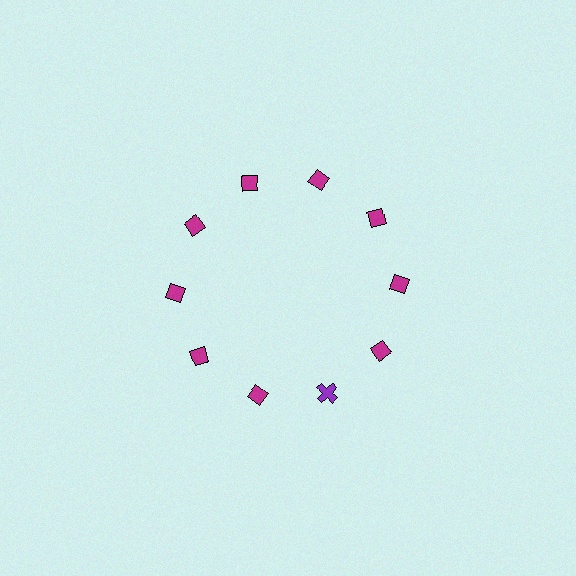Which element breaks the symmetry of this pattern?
The purple cross at roughly the 5 o'clock position breaks the symmetry. All other shapes are magenta diamonds.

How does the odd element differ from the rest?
It differs in both color (purple instead of magenta) and shape (cross instead of diamond).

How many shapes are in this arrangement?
There are 10 shapes arranged in a ring pattern.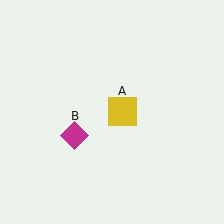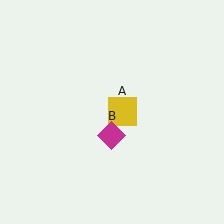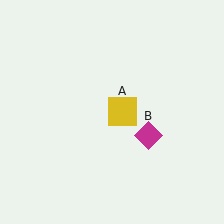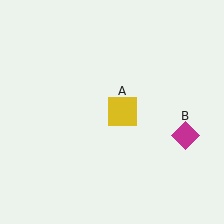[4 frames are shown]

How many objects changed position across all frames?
1 object changed position: magenta diamond (object B).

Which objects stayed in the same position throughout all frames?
Yellow square (object A) remained stationary.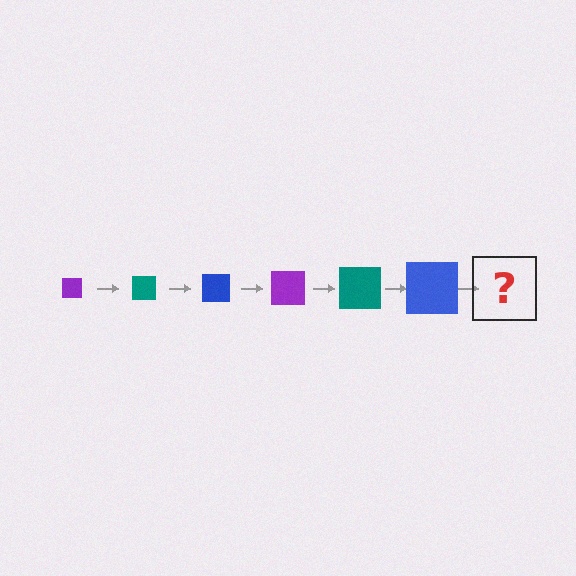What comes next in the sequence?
The next element should be a purple square, larger than the previous one.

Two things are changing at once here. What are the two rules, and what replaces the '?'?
The two rules are that the square grows larger each step and the color cycles through purple, teal, and blue. The '?' should be a purple square, larger than the previous one.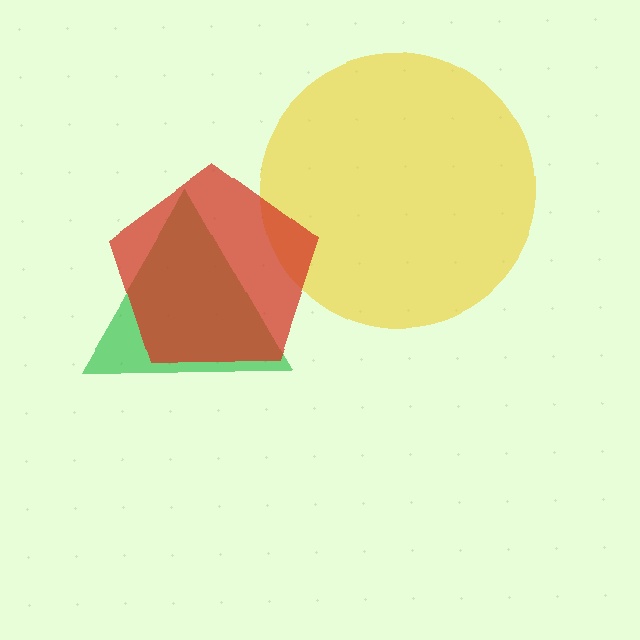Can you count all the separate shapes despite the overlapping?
Yes, there are 3 separate shapes.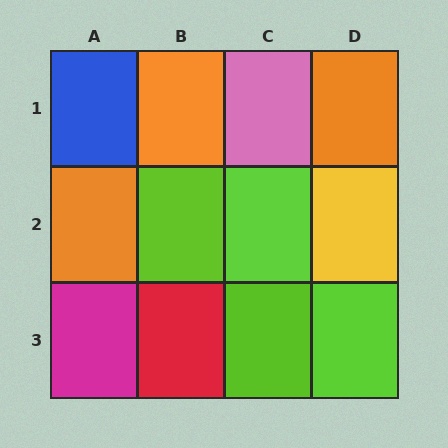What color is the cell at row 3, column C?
Lime.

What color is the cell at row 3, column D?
Lime.